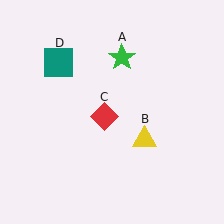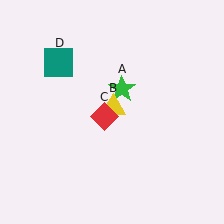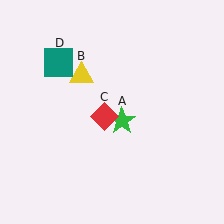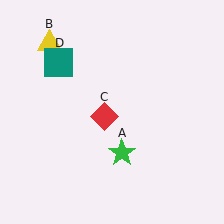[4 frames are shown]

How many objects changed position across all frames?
2 objects changed position: green star (object A), yellow triangle (object B).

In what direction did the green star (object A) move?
The green star (object A) moved down.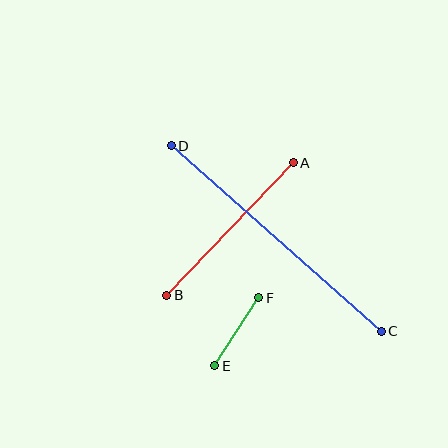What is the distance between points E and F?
The distance is approximately 81 pixels.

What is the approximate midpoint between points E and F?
The midpoint is at approximately (237, 332) pixels.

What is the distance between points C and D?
The distance is approximately 281 pixels.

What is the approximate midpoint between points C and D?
The midpoint is at approximately (276, 239) pixels.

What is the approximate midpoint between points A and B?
The midpoint is at approximately (230, 229) pixels.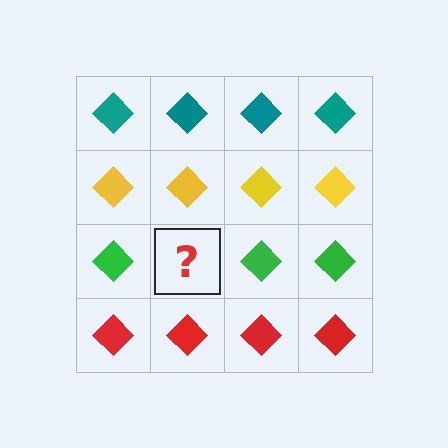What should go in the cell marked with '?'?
The missing cell should contain a green diamond.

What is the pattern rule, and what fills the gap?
The rule is that each row has a consistent color. The gap should be filled with a green diamond.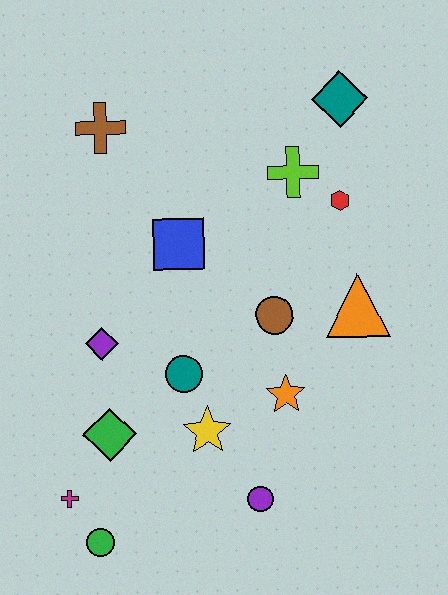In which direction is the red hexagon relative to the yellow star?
The red hexagon is above the yellow star.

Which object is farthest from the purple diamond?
The teal diamond is farthest from the purple diamond.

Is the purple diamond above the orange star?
Yes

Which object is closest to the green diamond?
The magenta cross is closest to the green diamond.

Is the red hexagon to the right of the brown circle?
Yes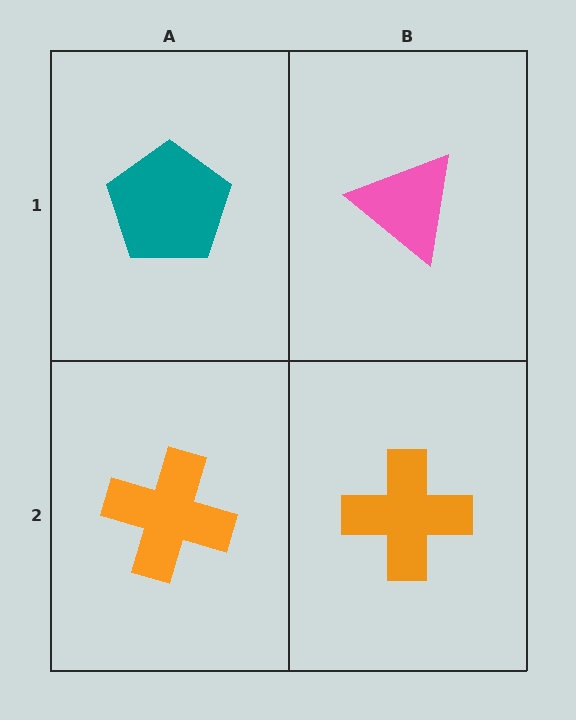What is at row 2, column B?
An orange cross.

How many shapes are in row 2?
2 shapes.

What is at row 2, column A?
An orange cross.